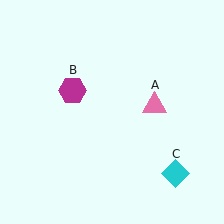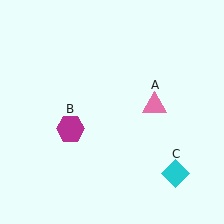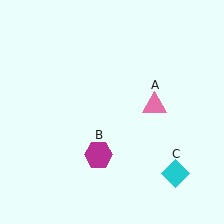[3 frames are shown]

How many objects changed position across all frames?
1 object changed position: magenta hexagon (object B).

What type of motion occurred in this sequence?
The magenta hexagon (object B) rotated counterclockwise around the center of the scene.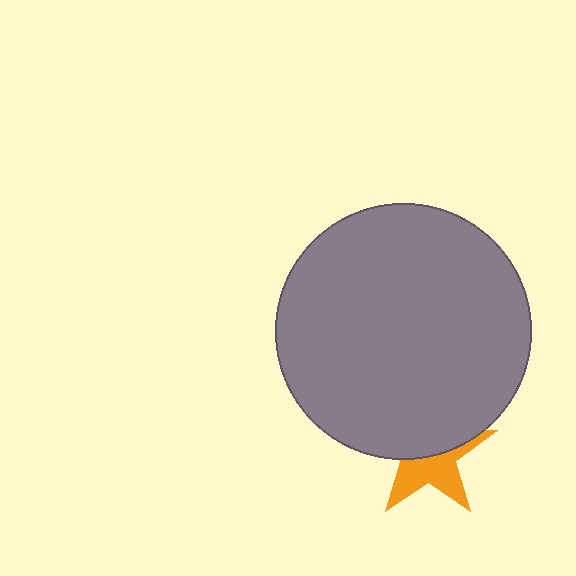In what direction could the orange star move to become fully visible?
The orange star could move down. That would shift it out from behind the gray circle entirely.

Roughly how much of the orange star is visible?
About half of it is visible (roughly 47%).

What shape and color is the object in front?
The object in front is a gray circle.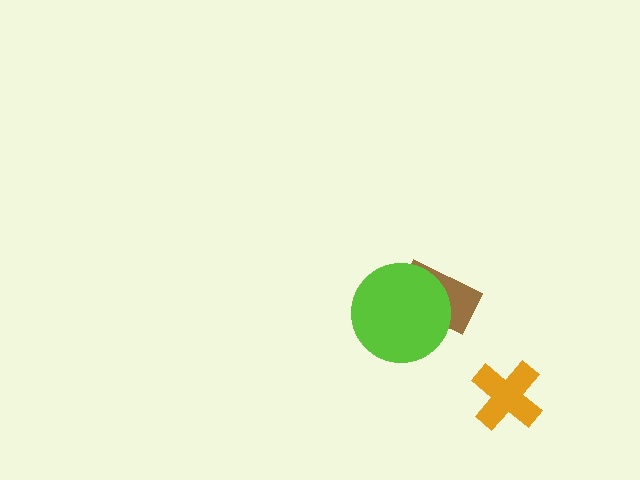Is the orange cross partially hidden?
No, no other shape covers it.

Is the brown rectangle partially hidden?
Yes, it is partially covered by another shape.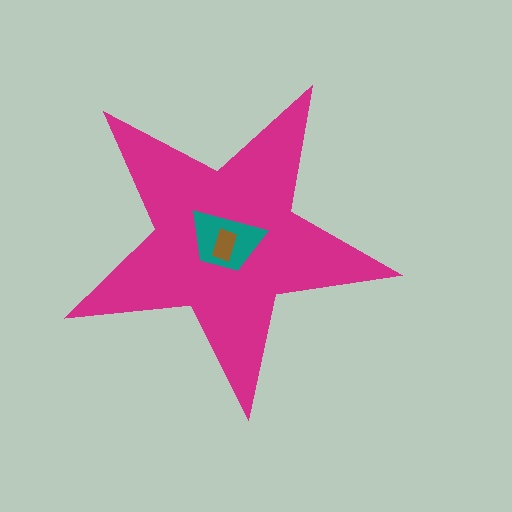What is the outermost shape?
The magenta star.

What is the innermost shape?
The brown rectangle.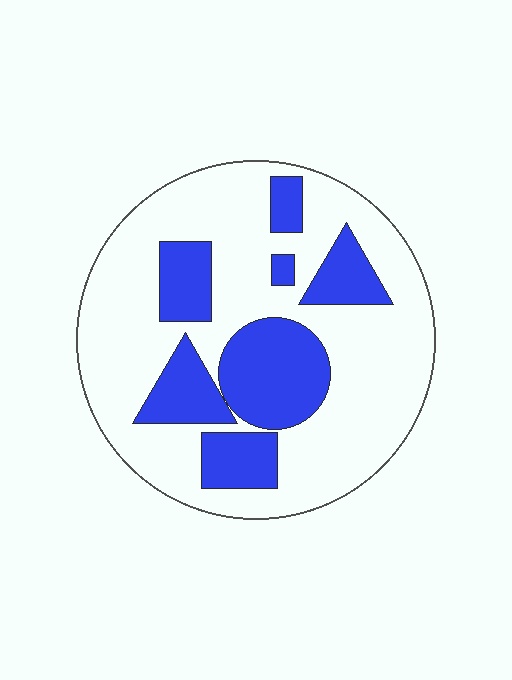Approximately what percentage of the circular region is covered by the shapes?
Approximately 30%.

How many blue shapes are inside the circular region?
7.